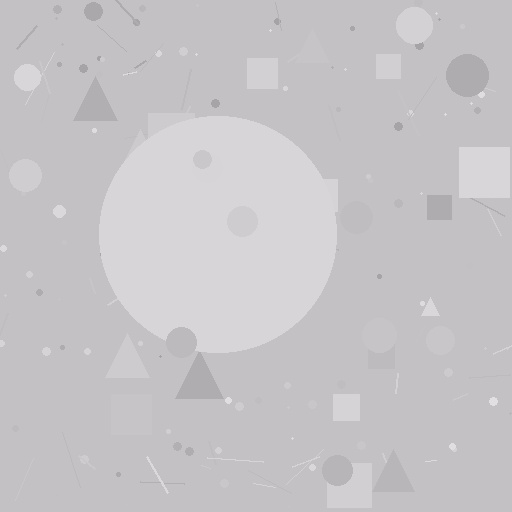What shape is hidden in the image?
A circle is hidden in the image.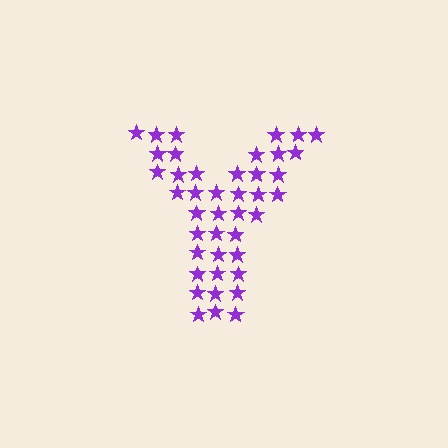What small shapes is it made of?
It is made of small stars.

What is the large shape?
The large shape is the letter Y.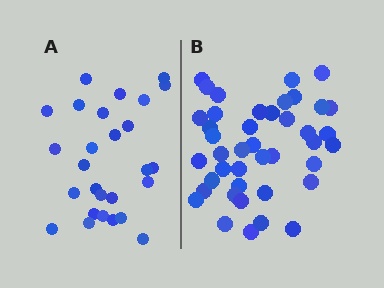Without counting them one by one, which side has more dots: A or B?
Region B (the right region) has more dots.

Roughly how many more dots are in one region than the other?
Region B has approximately 15 more dots than region A.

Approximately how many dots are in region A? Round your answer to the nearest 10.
About 30 dots. (The exact count is 27, which rounds to 30.)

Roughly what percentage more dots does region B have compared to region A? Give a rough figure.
About 55% more.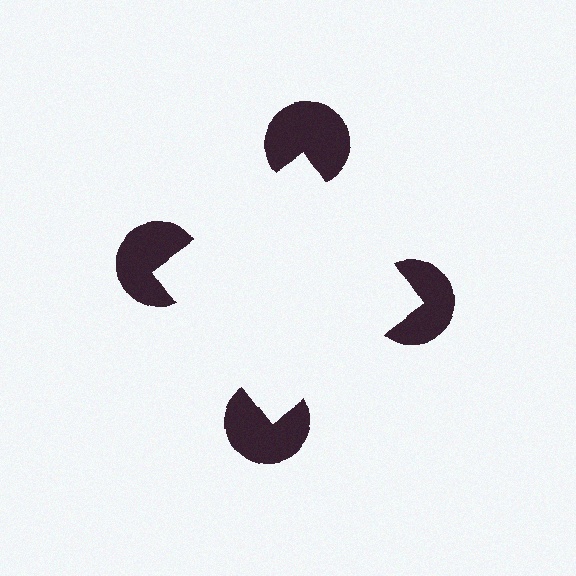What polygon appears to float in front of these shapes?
An illusory square — its edges are inferred from the aligned wedge cuts in the pac-man discs, not physically drawn.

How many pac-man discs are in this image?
There are 4 — one at each vertex of the illusory square.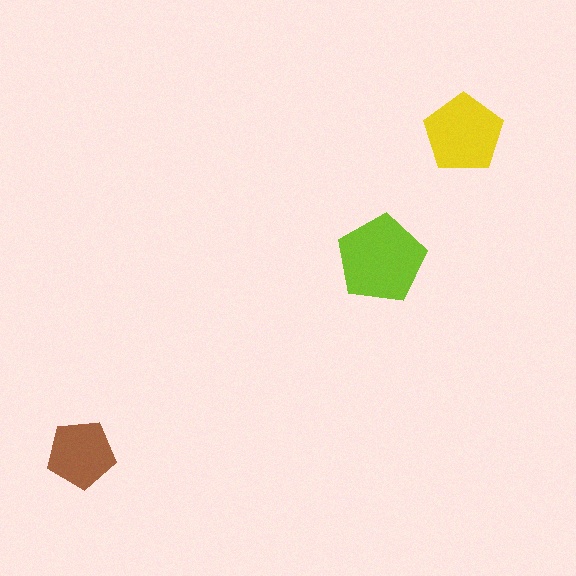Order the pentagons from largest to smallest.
the lime one, the yellow one, the brown one.